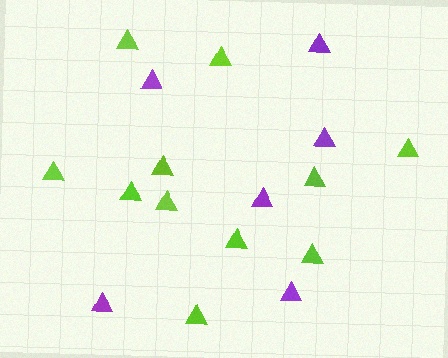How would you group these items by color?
There are 2 groups: one group of purple triangles (6) and one group of lime triangles (11).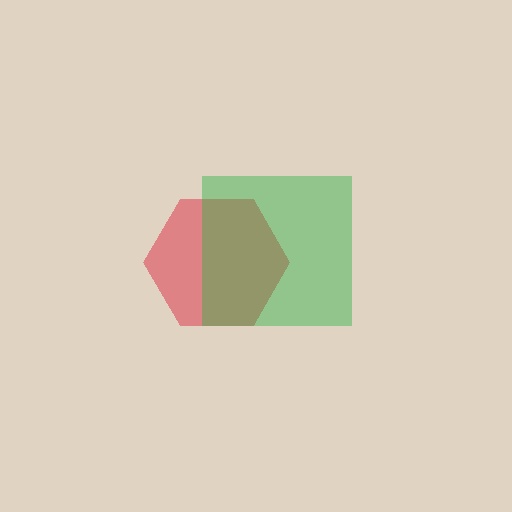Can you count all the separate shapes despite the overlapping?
Yes, there are 2 separate shapes.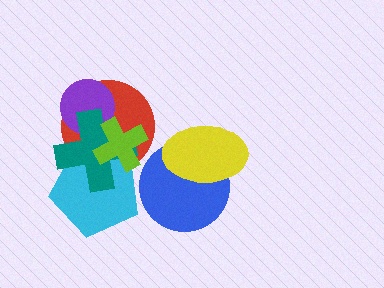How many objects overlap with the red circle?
4 objects overlap with the red circle.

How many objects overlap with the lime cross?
3 objects overlap with the lime cross.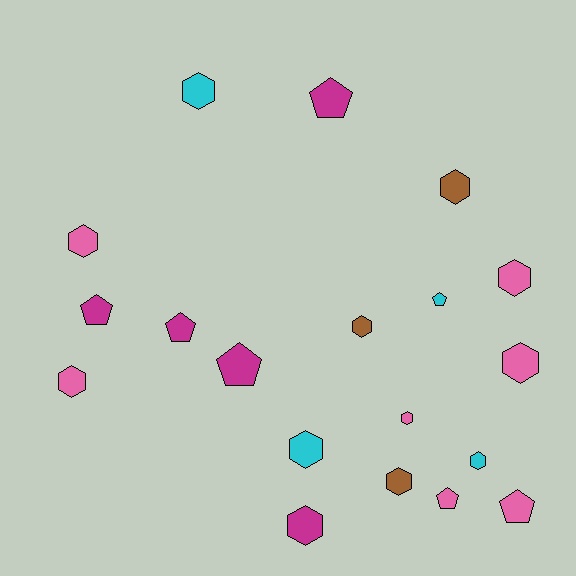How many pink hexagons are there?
There are 5 pink hexagons.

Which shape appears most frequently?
Hexagon, with 12 objects.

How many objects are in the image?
There are 19 objects.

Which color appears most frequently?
Pink, with 7 objects.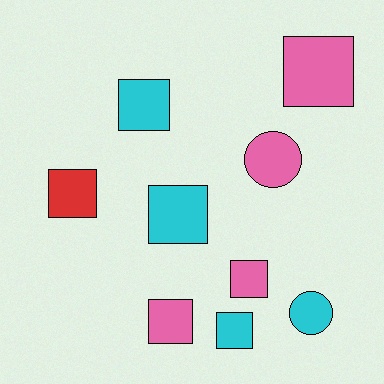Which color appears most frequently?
Cyan, with 4 objects.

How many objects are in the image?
There are 9 objects.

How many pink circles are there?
There is 1 pink circle.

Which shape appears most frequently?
Square, with 7 objects.